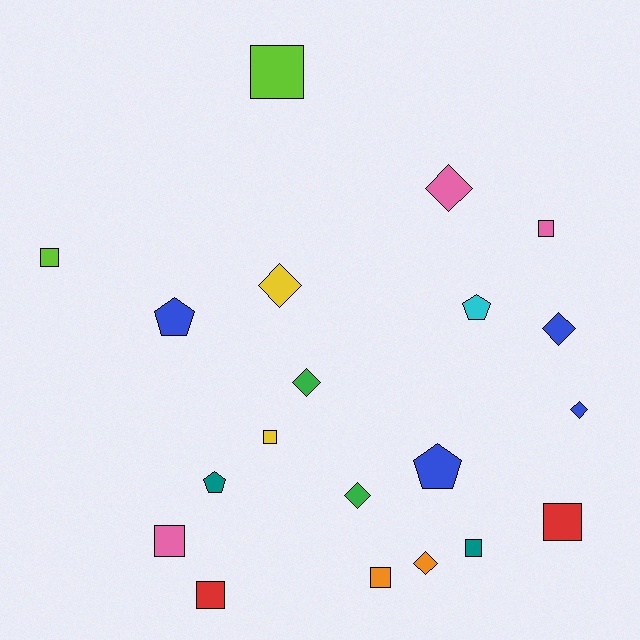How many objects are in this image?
There are 20 objects.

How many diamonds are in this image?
There are 7 diamonds.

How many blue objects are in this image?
There are 4 blue objects.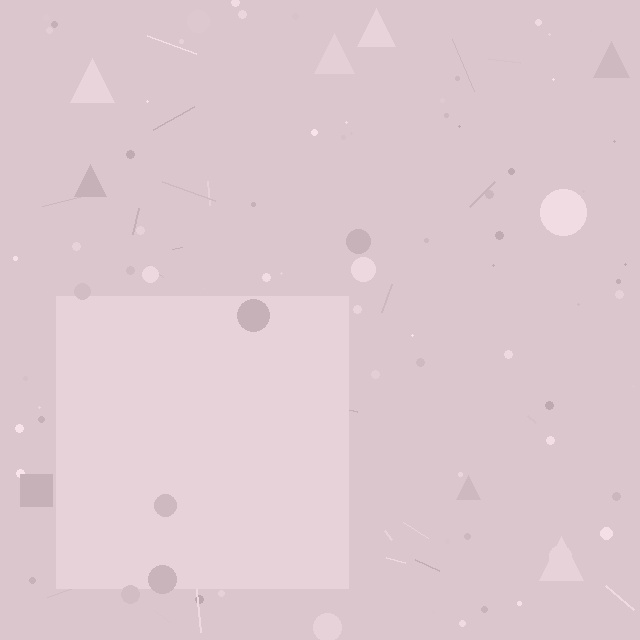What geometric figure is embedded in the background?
A square is embedded in the background.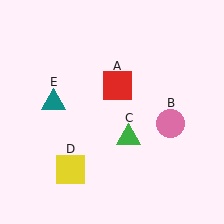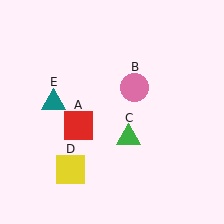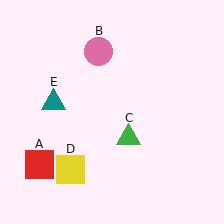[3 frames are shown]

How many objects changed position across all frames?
2 objects changed position: red square (object A), pink circle (object B).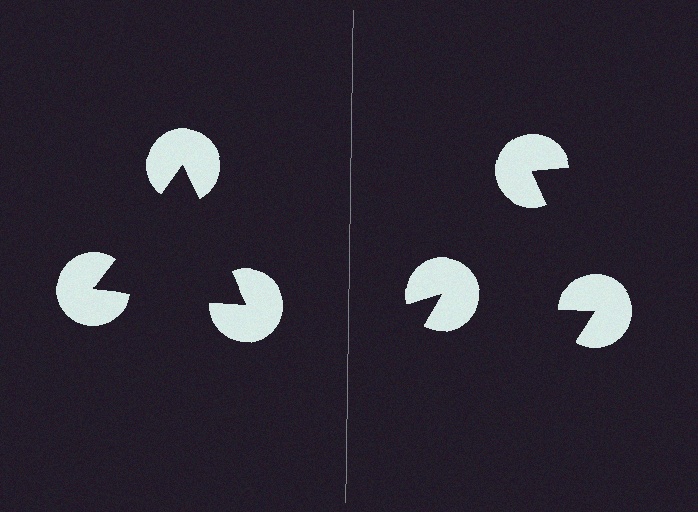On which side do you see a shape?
An illusory triangle appears on the left side. On the right side the wedge cuts are rotated, so no coherent shape forms.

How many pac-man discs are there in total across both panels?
6 — 3 on each side.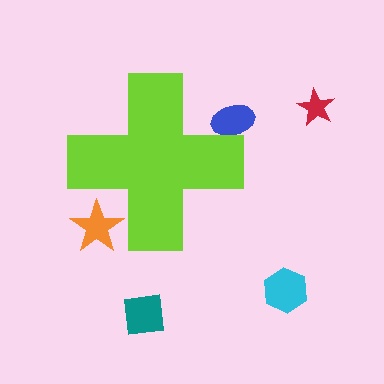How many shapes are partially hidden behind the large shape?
2 shapes are partially hidden.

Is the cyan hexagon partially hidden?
No, the cyan hexagon is fully visible.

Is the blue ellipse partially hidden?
Yes, the blue ellipse is partially hidden behind the lime cross.